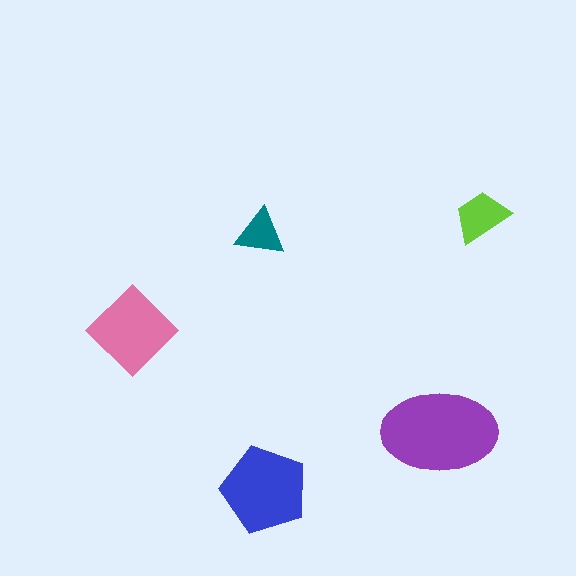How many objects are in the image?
There are 5 objects in the image.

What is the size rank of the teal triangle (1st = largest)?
5th.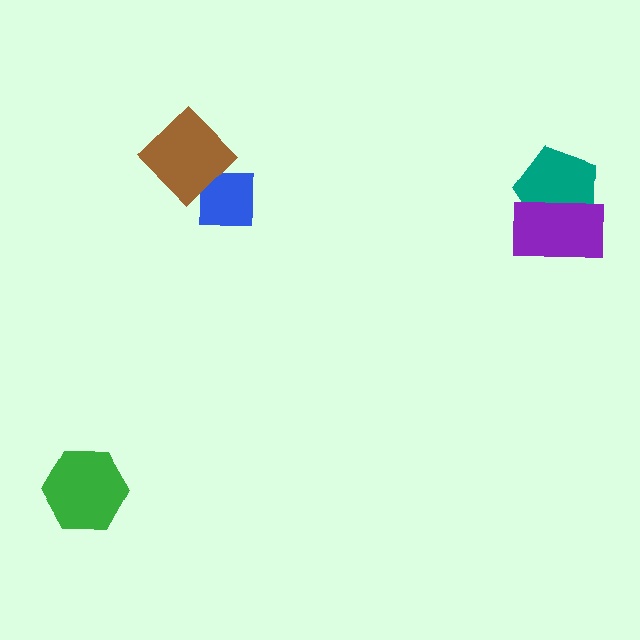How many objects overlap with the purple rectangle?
1 object overlaps with the purple rectangle.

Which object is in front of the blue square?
The brown diamond is in front of the blue square.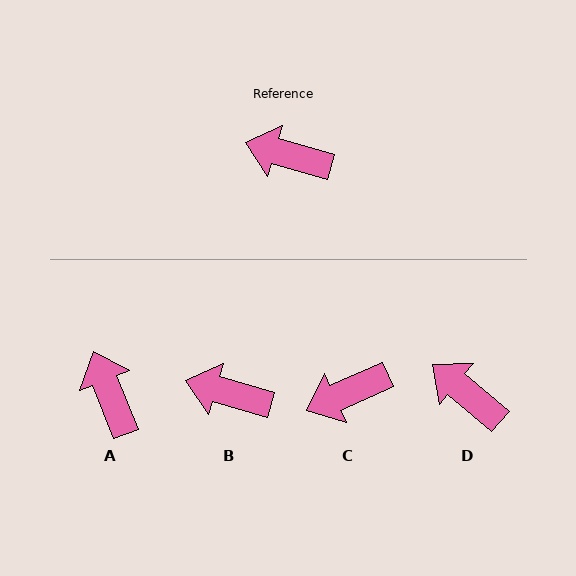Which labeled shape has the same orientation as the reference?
B.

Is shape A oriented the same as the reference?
No, it is off by about 52 degrees.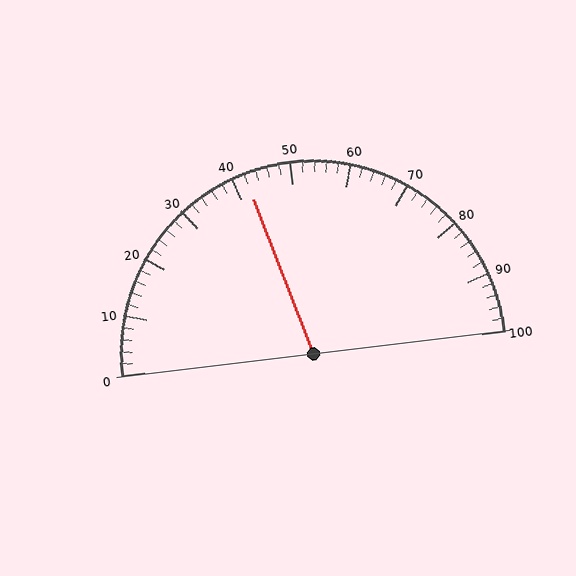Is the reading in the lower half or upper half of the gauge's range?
The reading is in the lower half of the range (0 to 100).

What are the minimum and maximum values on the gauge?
The gauge ranges from 0 to 100.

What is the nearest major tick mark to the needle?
The nearest major tick mark is 40.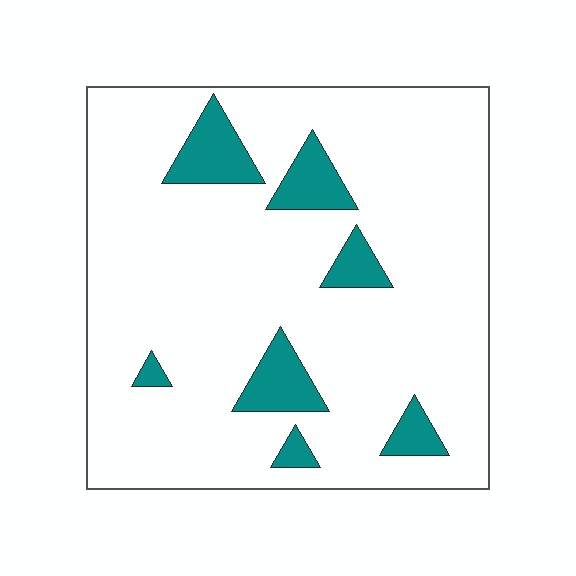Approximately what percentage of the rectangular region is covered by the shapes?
Approximately 10%.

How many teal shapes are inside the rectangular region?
7.